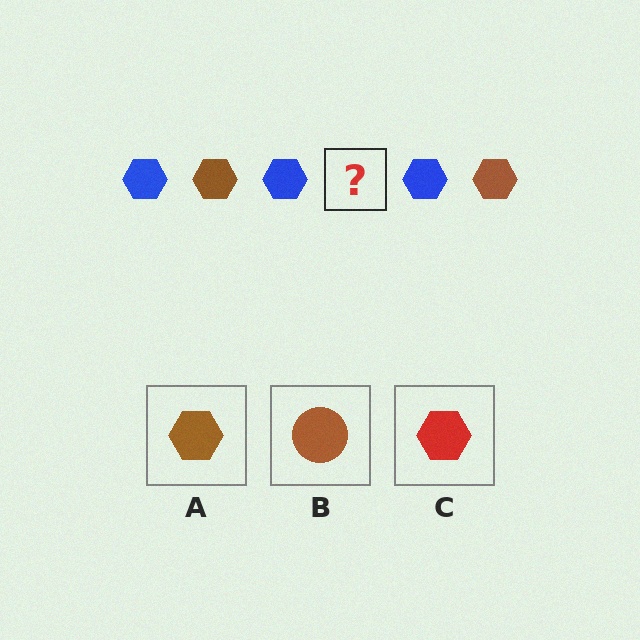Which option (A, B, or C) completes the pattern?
A.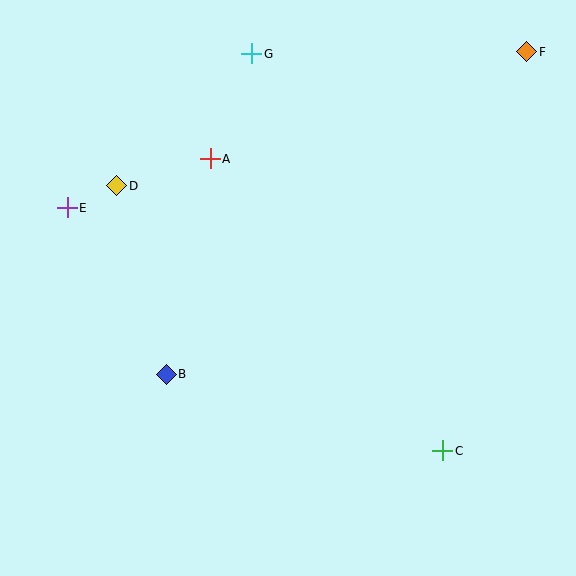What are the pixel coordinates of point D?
Point D is at (117, 186).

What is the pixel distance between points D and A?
The distance between D and A is 97 pixels.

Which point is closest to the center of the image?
Point B at (166, 374) is closest to the center.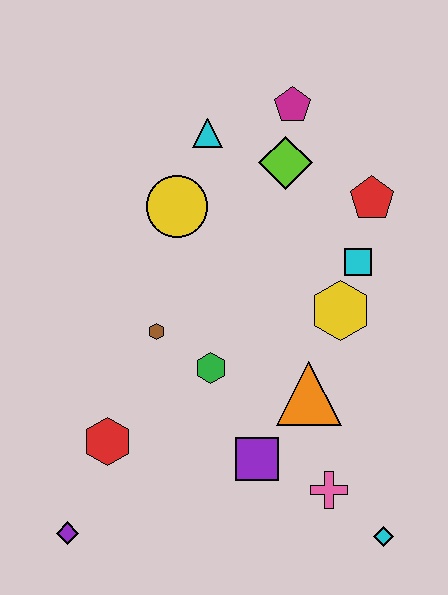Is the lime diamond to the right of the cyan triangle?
Yes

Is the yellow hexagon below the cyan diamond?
No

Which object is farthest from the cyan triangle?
The cyan diamond is farthest from the cyan triangle.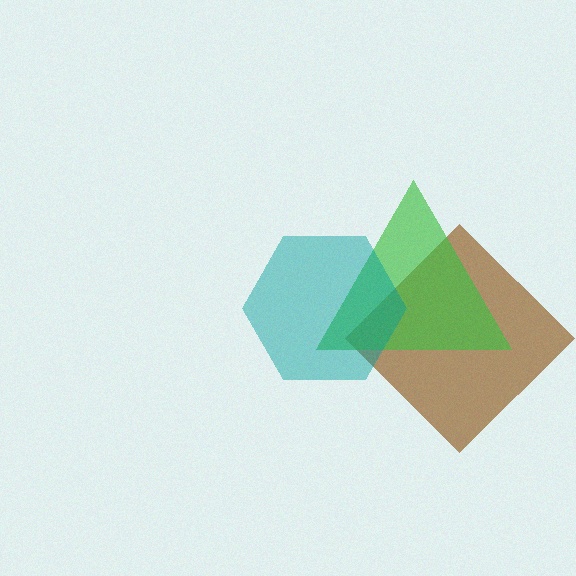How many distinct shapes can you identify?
There are 3 distinct shapes: a brown diamond, a green triangle, a teal hexagon.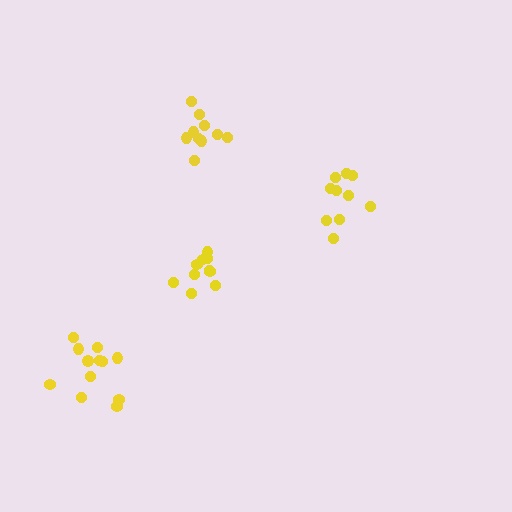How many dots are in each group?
Group 1: 10 dots, Group 2: 12 dots, Group 3: 10 dots, Group 4: 10 dots (42 total).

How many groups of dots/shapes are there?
There are 4 groups.